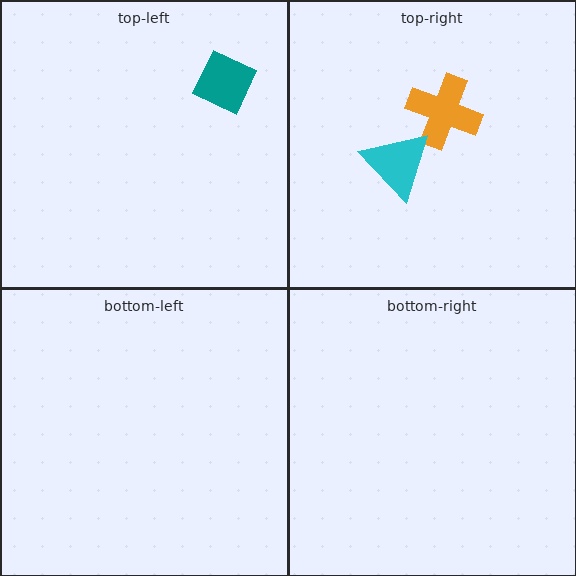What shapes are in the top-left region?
The teal diamond.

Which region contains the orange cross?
The top-right region.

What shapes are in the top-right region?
The orange cross, the cyan triangle.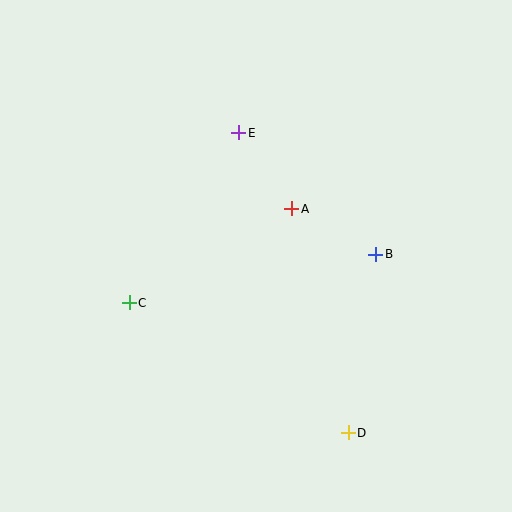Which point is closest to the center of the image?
Point A at (292, 209) is closest to the center.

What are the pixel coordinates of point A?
Point A is at (292, 209).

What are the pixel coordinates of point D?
Point D is at (348, 433).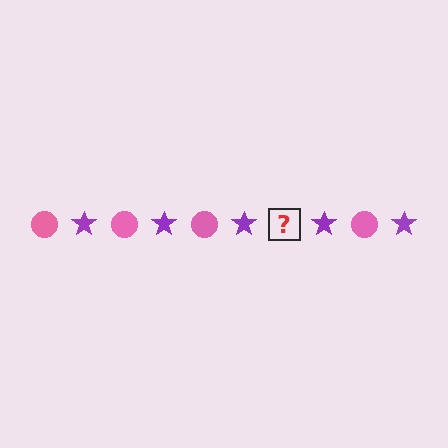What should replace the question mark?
The question mark should be replaced with a pink circle.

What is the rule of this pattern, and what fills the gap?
The rule is that the pattern alternates between pink circle and purple star. The gap should be filled with a pink circle.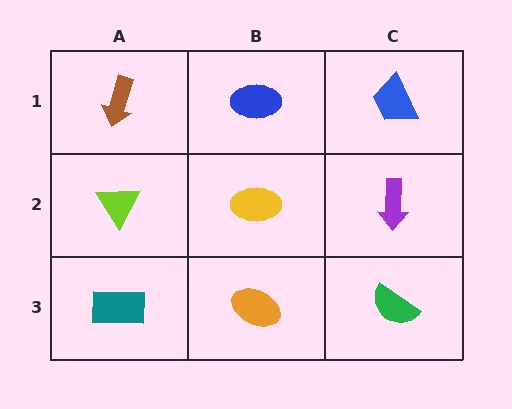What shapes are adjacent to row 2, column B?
A blue ellipse (row 1, column B), an orange ellipse (row 3, column B), a lime triangle (row 2, column A), a purple arrow (row 2, column C).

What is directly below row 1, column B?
A yellow ellipse.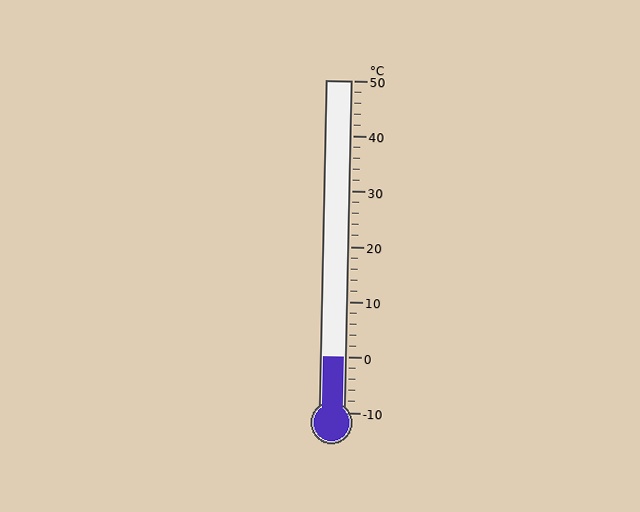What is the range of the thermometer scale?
The thermometer scale ranges from -10°C to 50°C.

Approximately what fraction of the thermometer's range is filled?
The thermometer is filled to approximately 15% of its range.